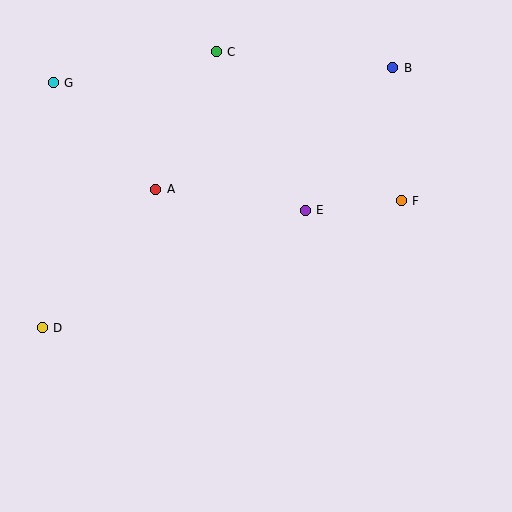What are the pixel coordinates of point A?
Point A is at (156, 189).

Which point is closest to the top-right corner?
Point B is closest to the top-right corner.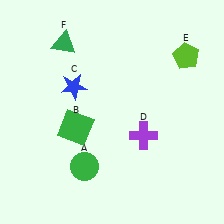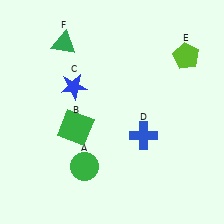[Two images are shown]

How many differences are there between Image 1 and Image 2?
There is 1 difference between the two images.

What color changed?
The cross (D) changed from purple in Image 1 to blue in Image 2.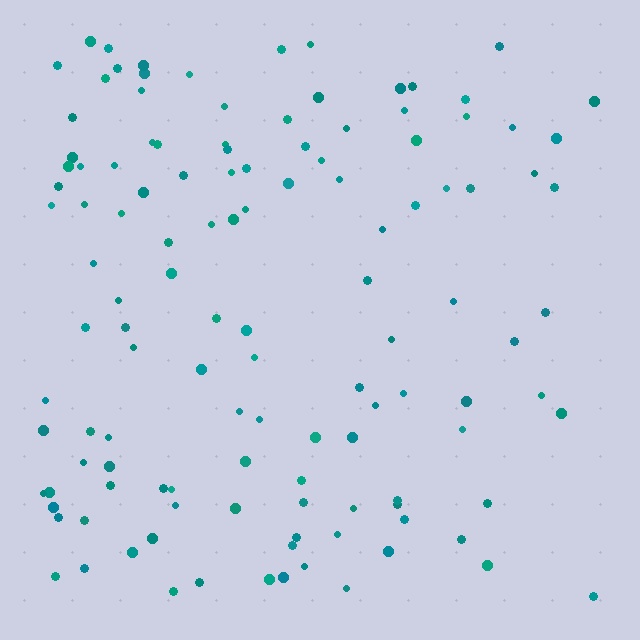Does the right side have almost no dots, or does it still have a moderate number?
Still a moderate number, just noticeably fewer than the left.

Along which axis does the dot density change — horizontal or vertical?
Horizontal.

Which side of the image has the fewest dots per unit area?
The right.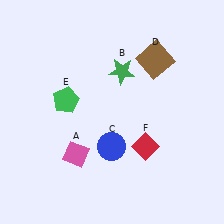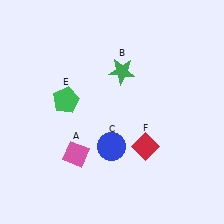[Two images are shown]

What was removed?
The brown square (D) was removed in Image 2.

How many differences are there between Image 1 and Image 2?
There is 1 difference between the two images.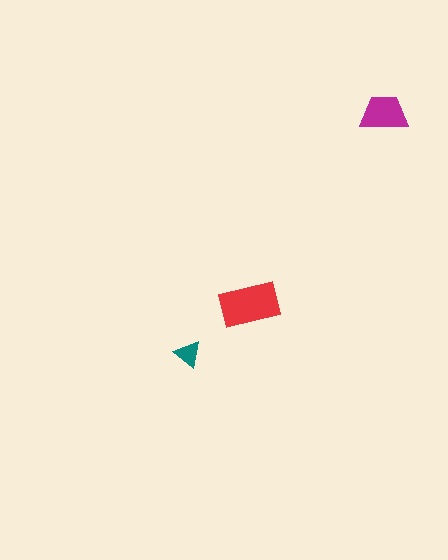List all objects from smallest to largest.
The teal triangle, the magenta trapezoid, the red rectangle.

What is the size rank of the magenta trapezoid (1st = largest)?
2nd.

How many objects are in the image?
There are 3 objects in the image.